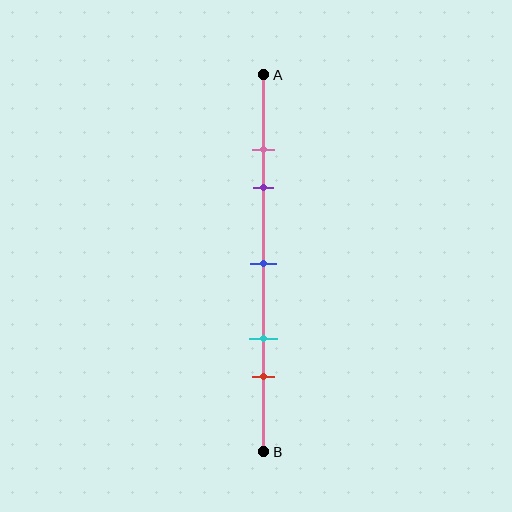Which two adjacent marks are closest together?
The pink and purple marks are the closest adjacent pair.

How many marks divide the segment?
There are 5 marks dividing the segment.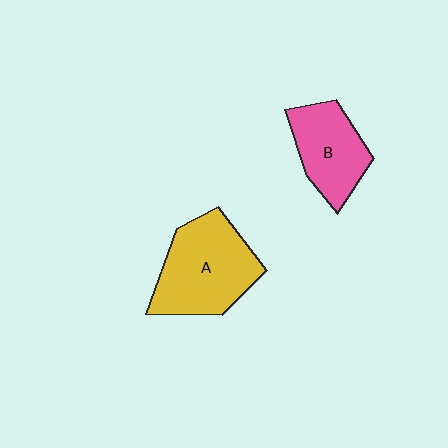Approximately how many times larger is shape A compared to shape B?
Approximately 1.4 times.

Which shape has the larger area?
Shape A (yellow).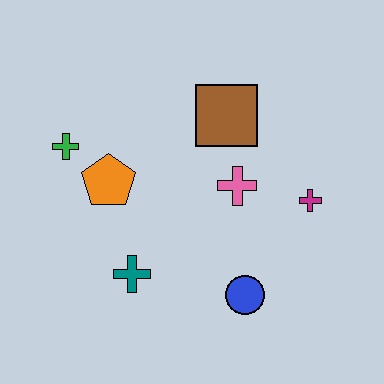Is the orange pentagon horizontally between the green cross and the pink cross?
Yes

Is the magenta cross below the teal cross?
No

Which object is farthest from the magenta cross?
The green cross is farthest from the magenta cross.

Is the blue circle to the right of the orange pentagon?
Yes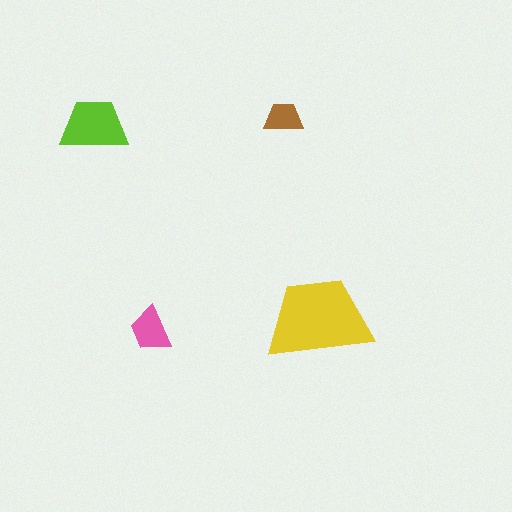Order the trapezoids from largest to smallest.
the yellow one, the lime one, the pink one, the brown one.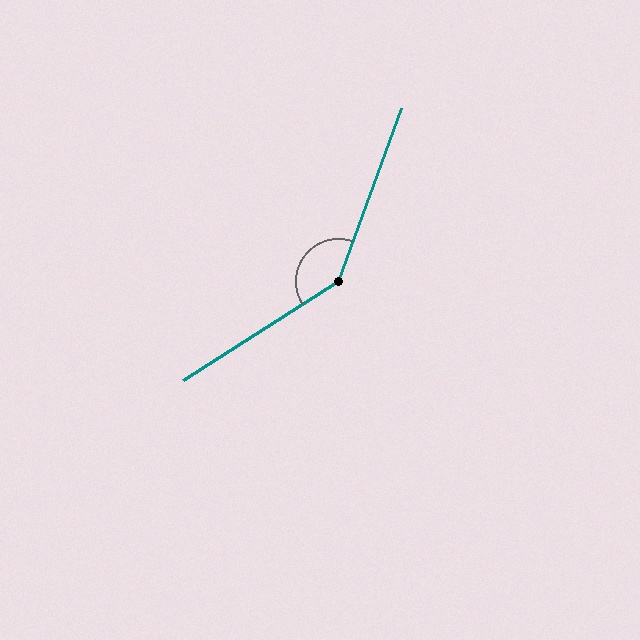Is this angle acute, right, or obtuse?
It is obtuse.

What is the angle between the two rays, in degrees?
Approximately 142 degrees.